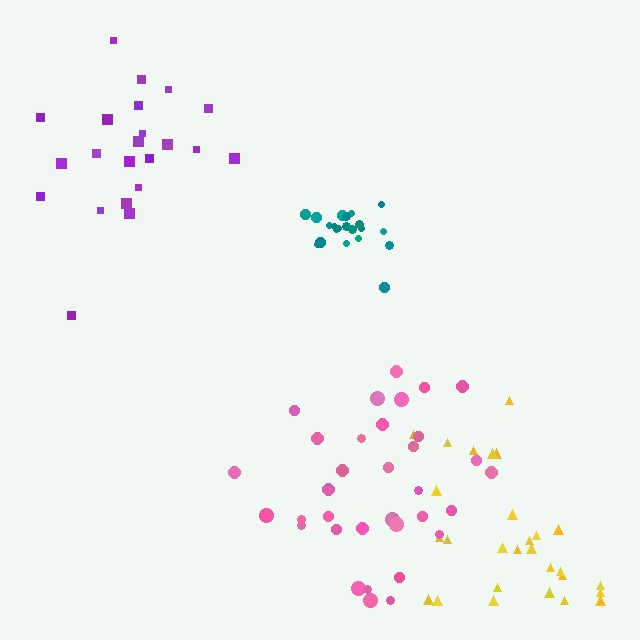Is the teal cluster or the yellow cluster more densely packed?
Teal.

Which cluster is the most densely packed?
Teal.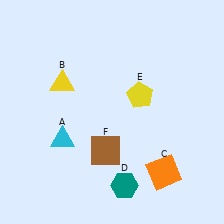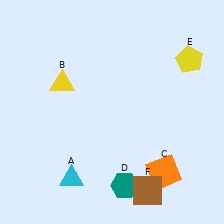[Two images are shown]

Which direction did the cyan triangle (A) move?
The cyan triangle (A) moved down.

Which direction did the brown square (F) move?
The brown square (F) moved right.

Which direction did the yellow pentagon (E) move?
The yellow pentagon (E) moved right.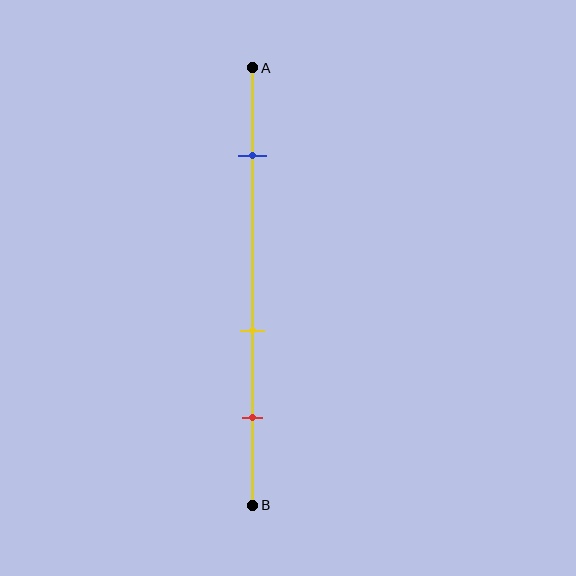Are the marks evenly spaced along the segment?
No, the marks are not evenly spaced.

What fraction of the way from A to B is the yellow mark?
The yellow mark is approximately 60% (0.6) of the way from A to B.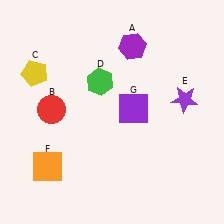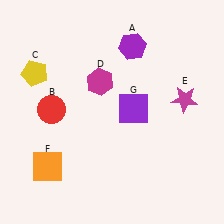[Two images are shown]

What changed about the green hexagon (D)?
In Image 1, D is green. In Image 2, it changed to magenta.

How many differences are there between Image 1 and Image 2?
There are 2 differences between the two images.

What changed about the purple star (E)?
In Image 1, E is purple. In Image 2, it changed to magenta.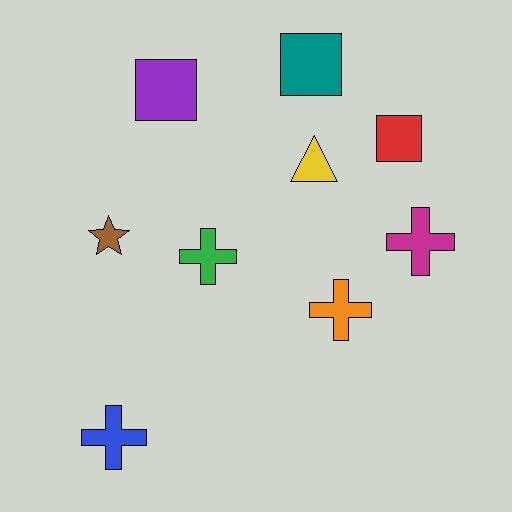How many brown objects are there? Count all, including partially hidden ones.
There is 1 brown object.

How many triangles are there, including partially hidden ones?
There is 1 triangle.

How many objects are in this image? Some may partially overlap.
There are 9 objects.